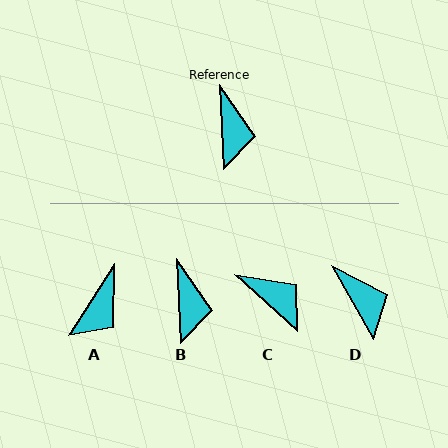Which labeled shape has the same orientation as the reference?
B.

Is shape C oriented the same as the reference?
No, it is off by about 46 degrees.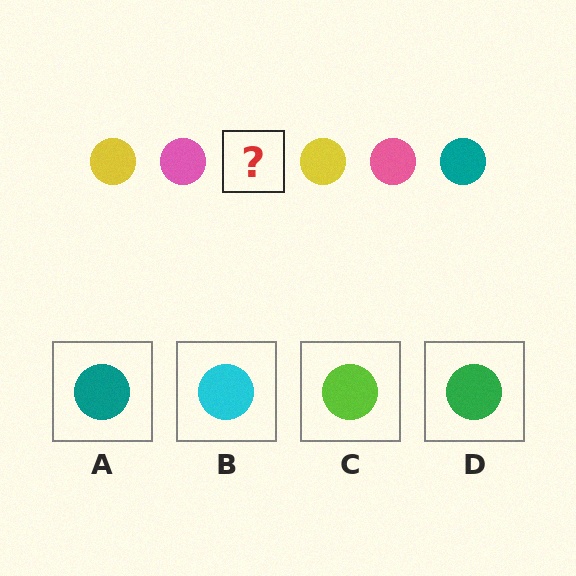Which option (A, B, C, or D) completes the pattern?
A.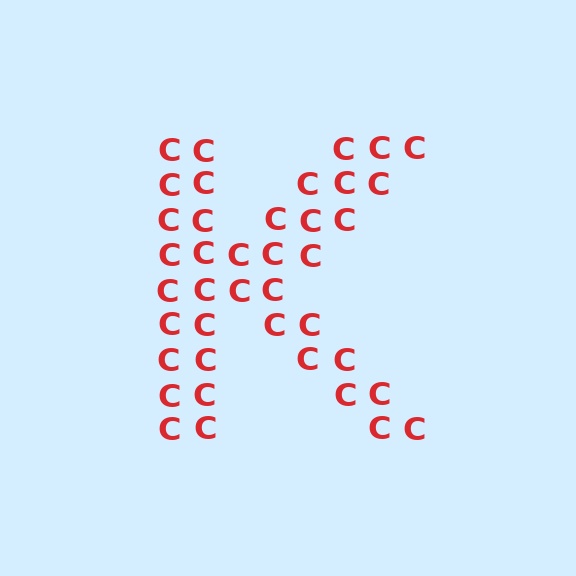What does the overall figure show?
The overall figure shows the letter K.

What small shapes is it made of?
It is made of small letter C's.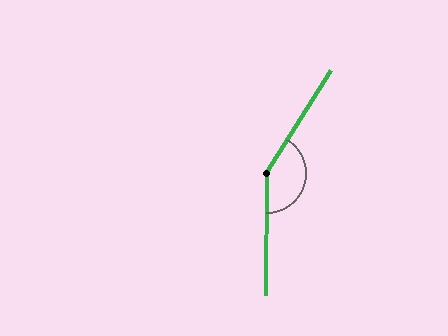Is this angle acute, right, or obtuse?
It is obtuse.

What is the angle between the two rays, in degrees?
Approximately 148 degrees.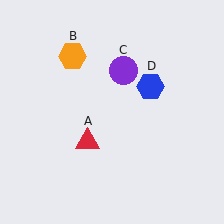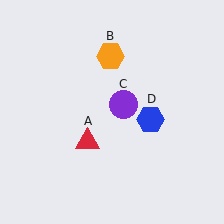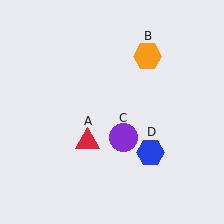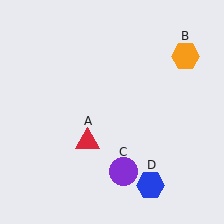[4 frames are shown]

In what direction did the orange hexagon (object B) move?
The orange hexagon (object B) moved right.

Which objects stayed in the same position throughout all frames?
Red triangle (object A) remained stationary.